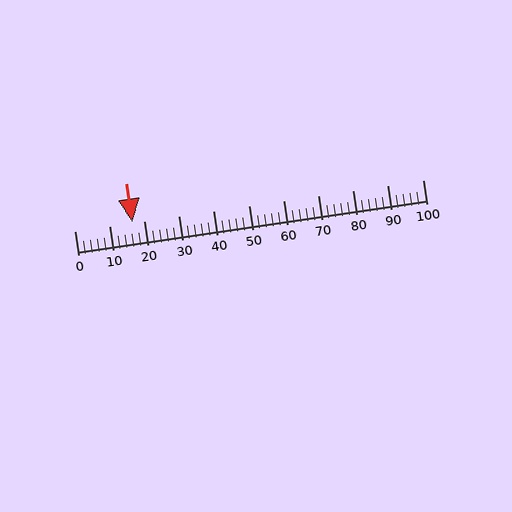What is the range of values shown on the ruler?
The ruler shows values from 0 to 100.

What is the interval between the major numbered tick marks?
The major tick marks are spaced 10 units apart.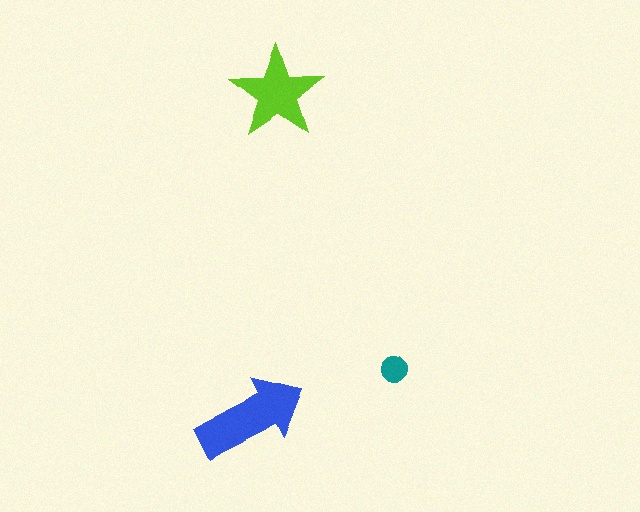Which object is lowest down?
The blue arrow is bottommost.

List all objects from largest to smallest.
The blue arrow, the lime star, the teal circle.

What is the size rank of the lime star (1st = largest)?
2nd.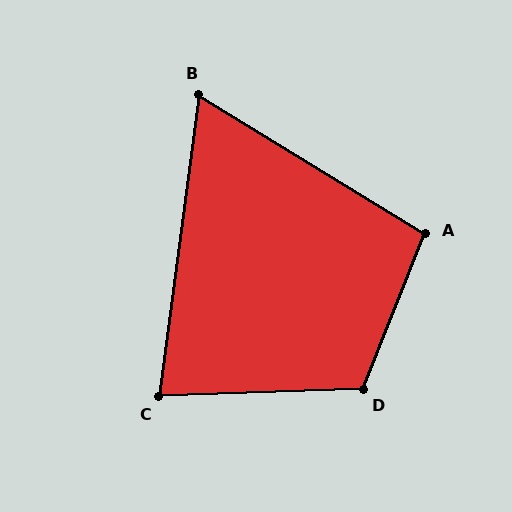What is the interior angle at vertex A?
Approximately 100 degrees (obtuse).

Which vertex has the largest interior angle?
D, at approximately 114 degrees.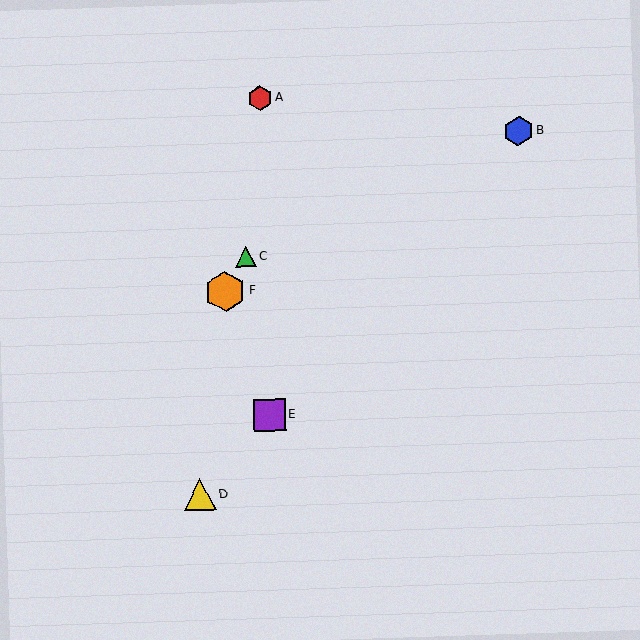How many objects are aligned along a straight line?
3 objects (B, D, E) are aligned along a straight line.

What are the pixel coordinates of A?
Object A is at (260, 98).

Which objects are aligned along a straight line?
Objects B, D, E are aligned along a straight line.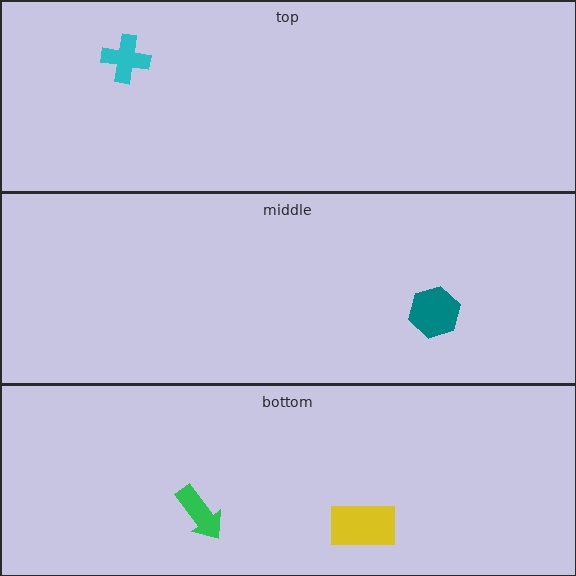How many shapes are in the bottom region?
2.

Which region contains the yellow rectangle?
The bottom region.